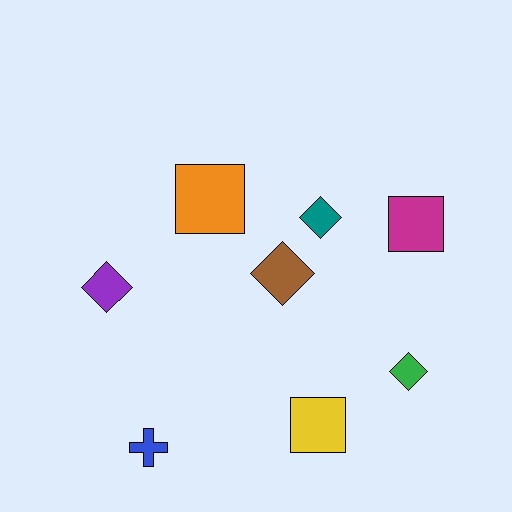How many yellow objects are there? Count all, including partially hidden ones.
There is 1 yellow object.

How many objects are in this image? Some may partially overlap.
There are 8 objects.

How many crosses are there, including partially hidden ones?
There is 1 cross.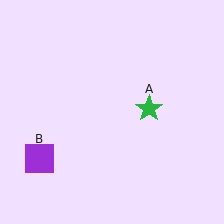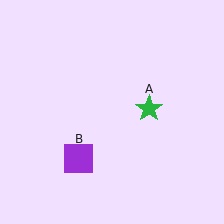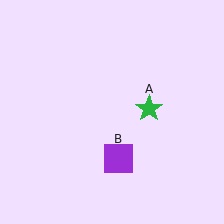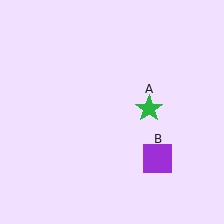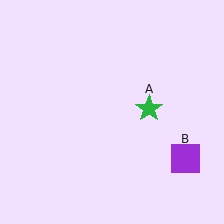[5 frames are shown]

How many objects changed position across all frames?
1 object changed position: purple square (object B).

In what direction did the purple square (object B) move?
The purple square (object B) moved right.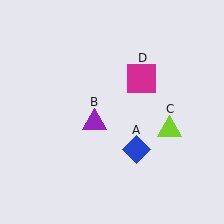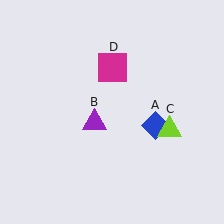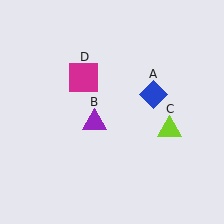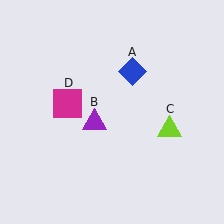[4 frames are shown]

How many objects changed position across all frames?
2 objects changed position: blue diamond (object A), magenta square (object D).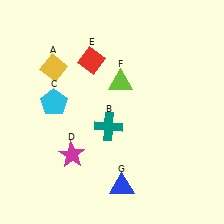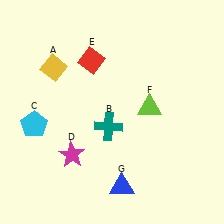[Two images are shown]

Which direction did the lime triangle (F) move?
The lime triangle (F) moved right.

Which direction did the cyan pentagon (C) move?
The cyan pentagon (C) moved down.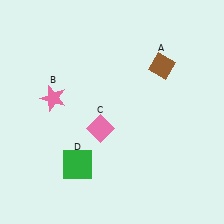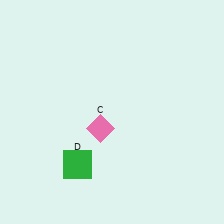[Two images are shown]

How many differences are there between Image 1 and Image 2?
There are 2 differences between the two images.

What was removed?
The pink star (B), the brown diamond (A) were removed in Image 2.